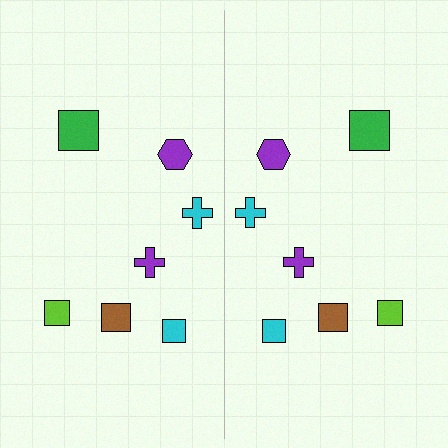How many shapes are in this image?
There are 14 shapes in this image.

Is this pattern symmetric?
Yes, this pattern has bilateral (reflection) symmetry.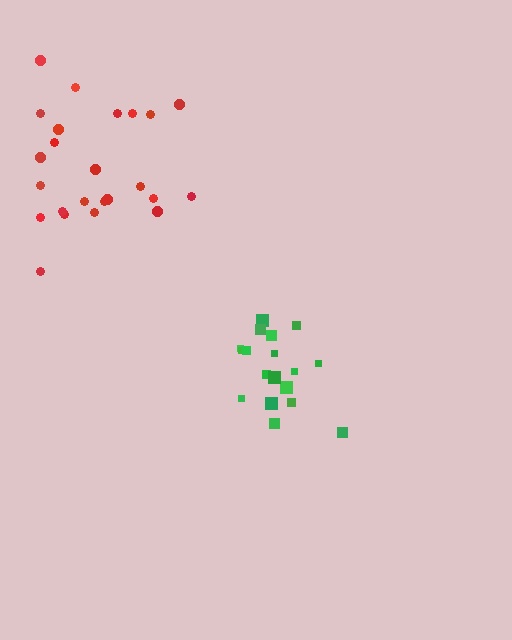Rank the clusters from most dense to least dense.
green, red.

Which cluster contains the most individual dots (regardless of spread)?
Red (24).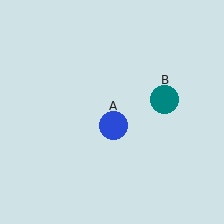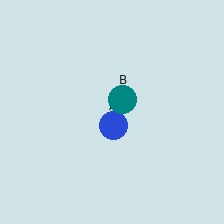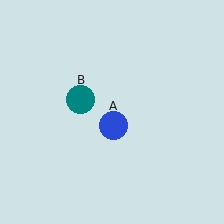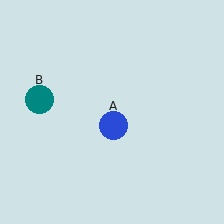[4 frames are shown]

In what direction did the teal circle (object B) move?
The teal circle (object B) moved left.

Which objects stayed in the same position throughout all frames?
Blue circle (object A) remained stationary.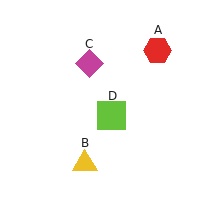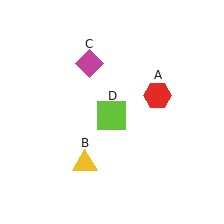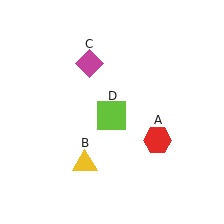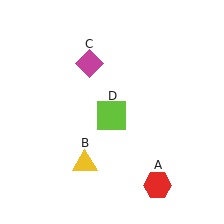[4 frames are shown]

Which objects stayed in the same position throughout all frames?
Yellow triangle (object B) and magenta diamond (object C) and lime square (object D) remained stationary.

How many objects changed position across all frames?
1 object changed position: red hexagon (object A).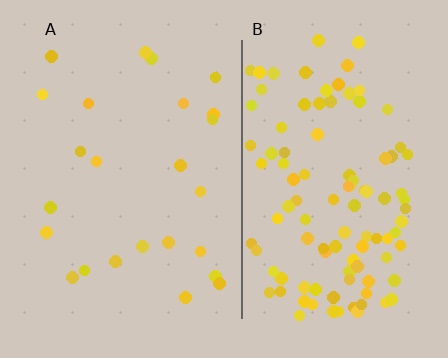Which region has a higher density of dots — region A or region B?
B (the right).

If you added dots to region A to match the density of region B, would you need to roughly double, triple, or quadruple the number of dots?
Approximately quadruple.